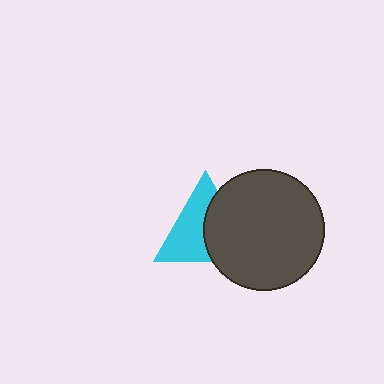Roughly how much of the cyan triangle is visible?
About half of it is visible (roughly 55%).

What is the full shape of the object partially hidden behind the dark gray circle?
The partially hidden object is a cyan triangle.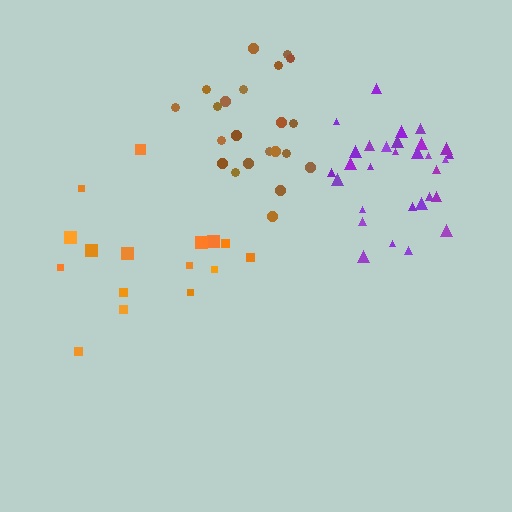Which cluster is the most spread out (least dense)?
Orange.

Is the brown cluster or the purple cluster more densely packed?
Purple.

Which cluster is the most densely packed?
Purple.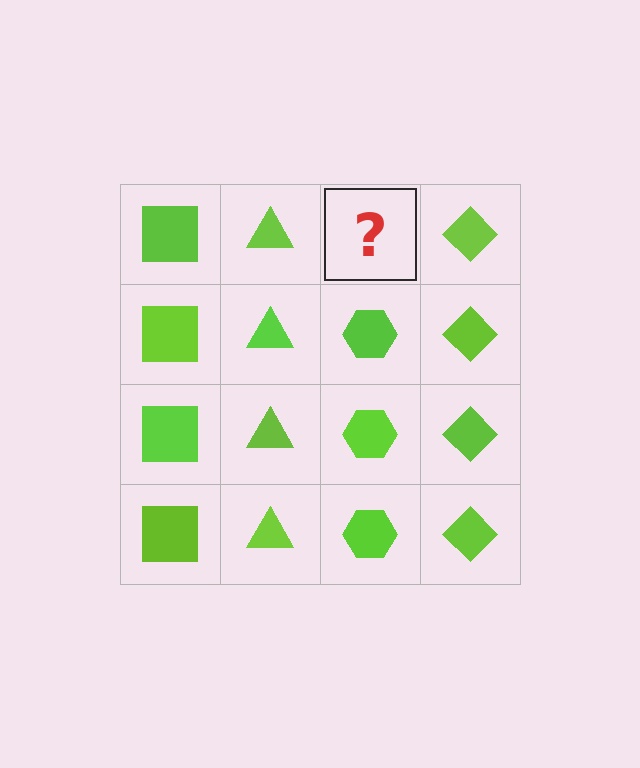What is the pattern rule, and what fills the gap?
The rule is that each column has a consistent shape. The gap should be filled with a lime hexagon.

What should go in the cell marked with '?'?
The missing cell should contain a lime hexagon.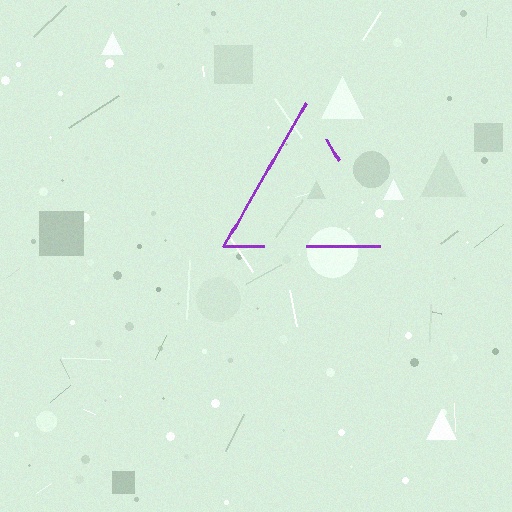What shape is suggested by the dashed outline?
The dashed outline suggests a triangle.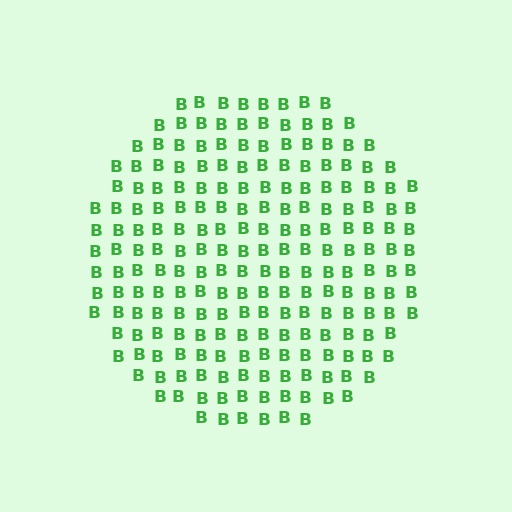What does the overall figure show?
The overall figure shows a circle.